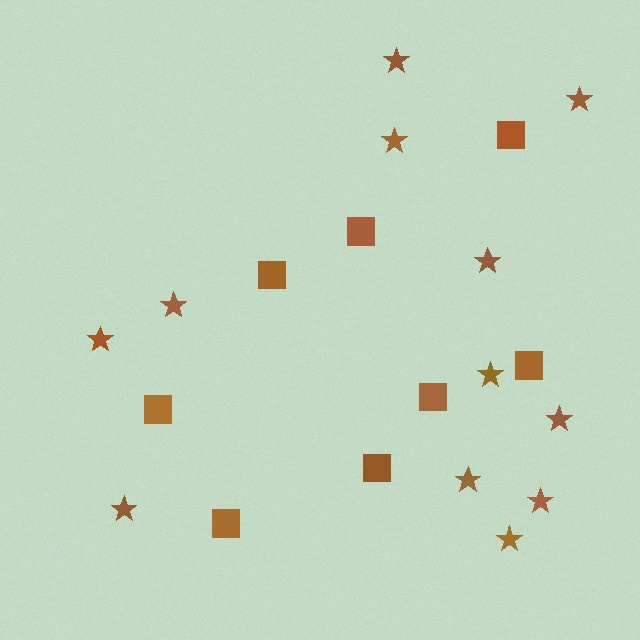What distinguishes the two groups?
There are 2 groups: one group of squares (8) and one group of stars (12).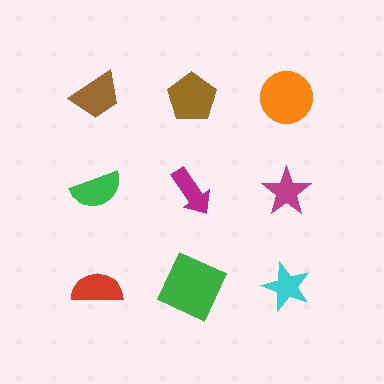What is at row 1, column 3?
An orange circle.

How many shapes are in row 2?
3 shapes.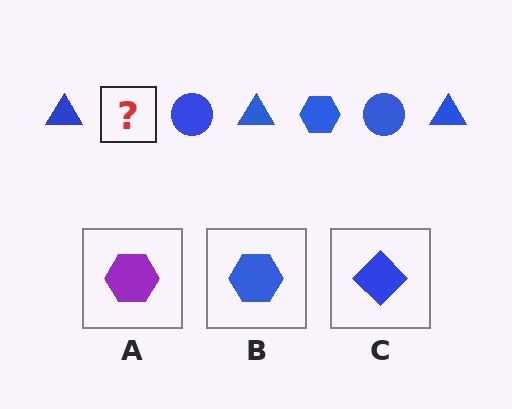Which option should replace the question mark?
Option B.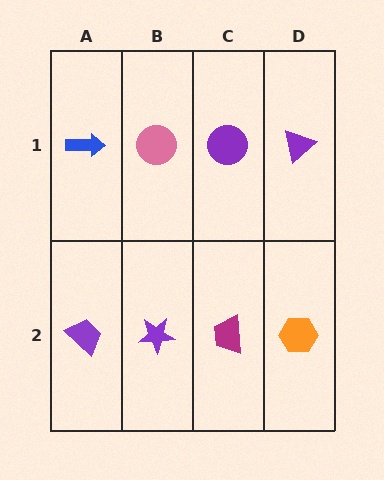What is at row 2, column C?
A magenta trapezoid.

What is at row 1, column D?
A purple triangle.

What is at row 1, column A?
A blue arrow.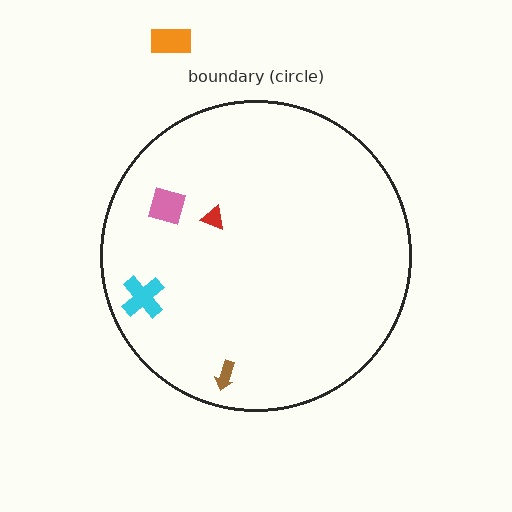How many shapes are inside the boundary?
4 inside, 1 outside.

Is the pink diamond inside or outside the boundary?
Inside.